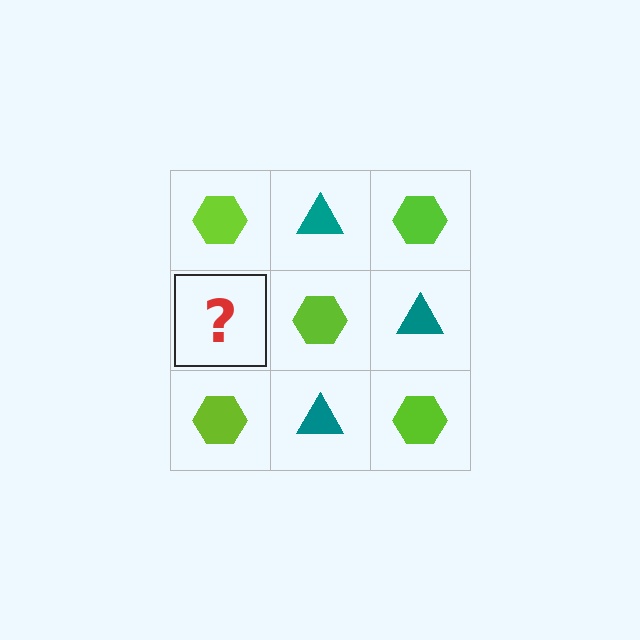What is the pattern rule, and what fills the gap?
The rule is that it alternates lime hexagon and teal triangle in a checkerboard pattern. The gap should be filled with a teal triangle.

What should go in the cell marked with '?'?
The missing cell should contain a teal triangle.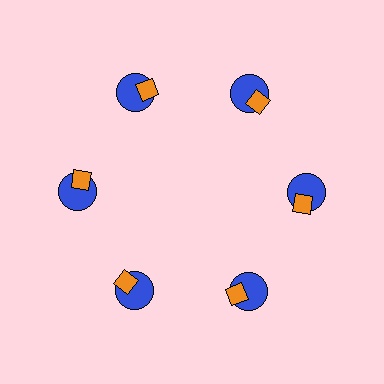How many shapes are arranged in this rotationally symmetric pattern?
There are 12 shapes, arranged in 6 groups of 2.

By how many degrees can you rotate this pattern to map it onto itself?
The pattern maps onto itself every 60 degrees of rotation.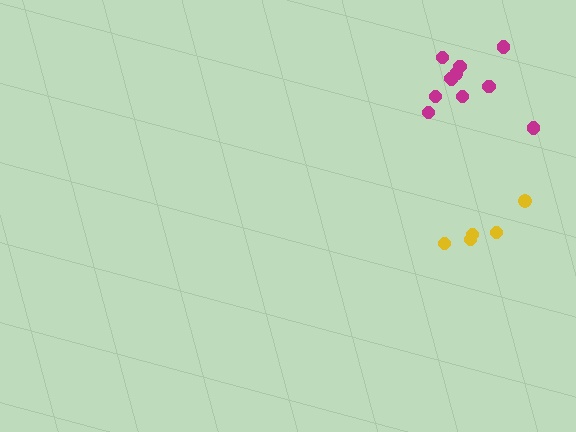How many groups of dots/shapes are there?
There are 2 groups.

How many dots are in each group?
Group 1: 5 dots, Group 2: 11 dots (16 total).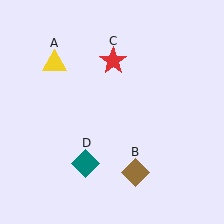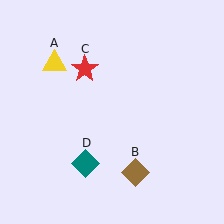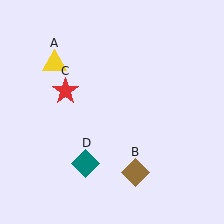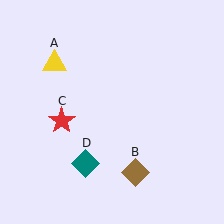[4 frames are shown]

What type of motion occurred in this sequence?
The red star (object C) rotated counterclockwise around the center of the scene.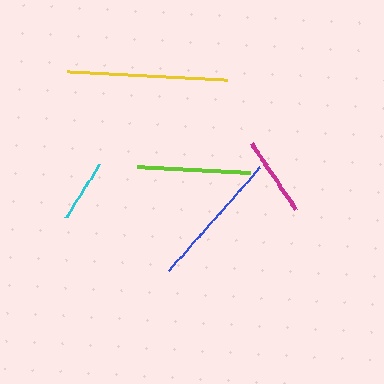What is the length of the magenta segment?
The magenta segment is approximately 79 pixels long.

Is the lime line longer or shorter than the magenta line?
The lime line is longer than the magenta line.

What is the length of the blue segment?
The blue segment is approximately 138 pixels long.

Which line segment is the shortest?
The cyan line is the shortest at approximately 64 pixels.